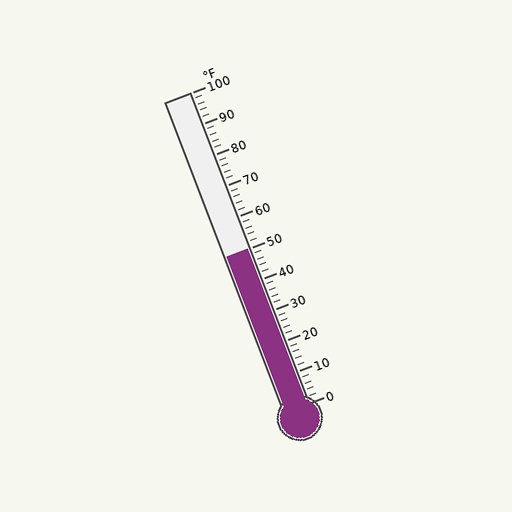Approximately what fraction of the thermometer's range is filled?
The thermometer is filled to approximately 50% of its range.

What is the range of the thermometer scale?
The thermometer scale ranges from 0°F to 100°F.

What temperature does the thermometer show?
The thermometer shows approximately 50°F.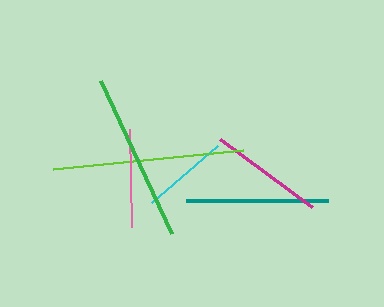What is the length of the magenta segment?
The magenta segment is approximately 114 pixels long.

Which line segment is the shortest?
The cyan line is the shortest at approximately 87 pixels.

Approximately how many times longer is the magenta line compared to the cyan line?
The magenta line is approximately 1.3 times the length of the cyan line.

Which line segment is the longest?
The lime line is the longest at approximately 191 pixels.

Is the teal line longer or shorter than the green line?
The green line is longer than the teal line.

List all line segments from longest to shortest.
From longest to shortest: lime, green, teal, magenta, pink, cyan.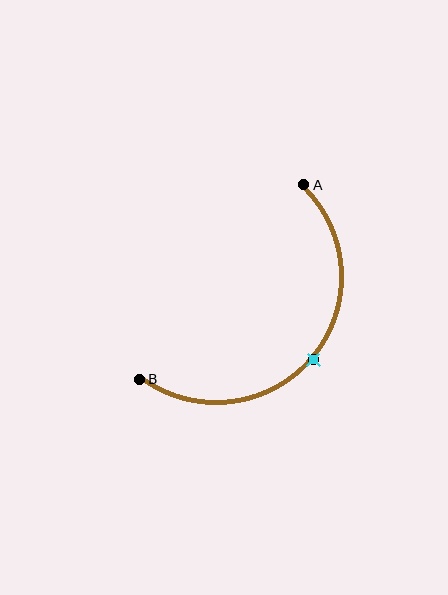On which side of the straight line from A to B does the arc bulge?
The arc bulges below and to the right of the straight line connecting A and B.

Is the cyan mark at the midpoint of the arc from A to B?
Yes. The cyan mark lies on the arc at equal arc-length from both A and B — it is the arc midpoint.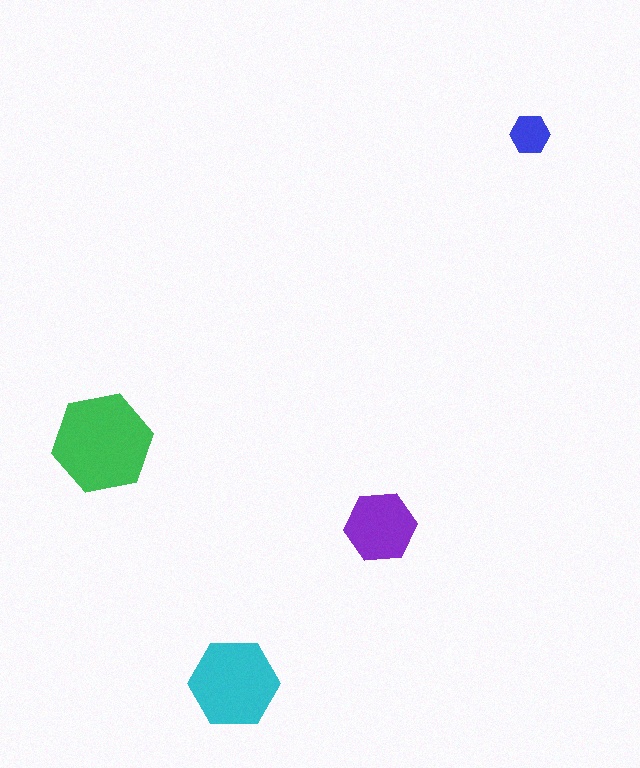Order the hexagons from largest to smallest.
the green one, the cyan one, the purple one, the blue one.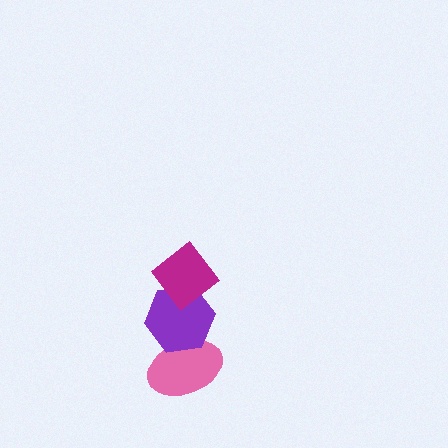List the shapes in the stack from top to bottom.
From top to bottom: the magenta diamond, the purple hexagon, the pink ellipse.